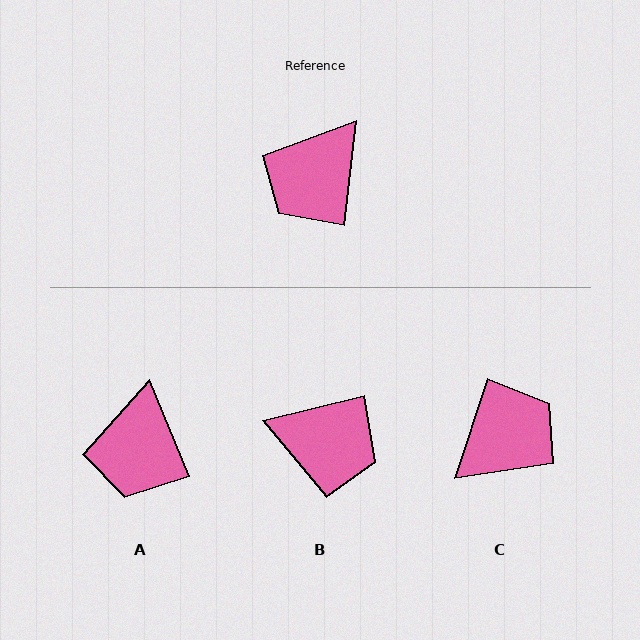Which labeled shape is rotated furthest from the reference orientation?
C, about 168 degrees away.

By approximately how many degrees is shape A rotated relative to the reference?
Approximately 29 degrees counter-clockwise.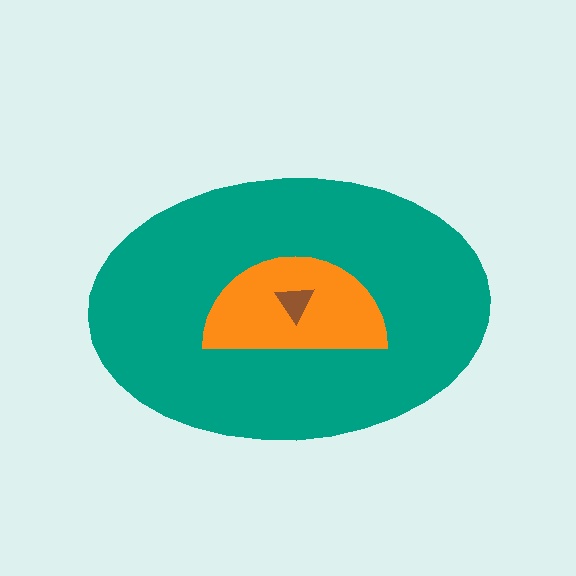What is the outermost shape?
The teal ellipse.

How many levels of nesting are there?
3.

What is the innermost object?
The brown triangle.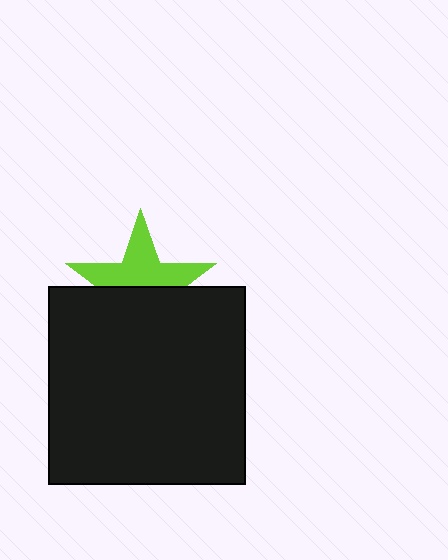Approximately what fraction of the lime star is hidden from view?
Roughly 49% of the lime star is hidden behind the black square.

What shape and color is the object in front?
The object in front is a black square.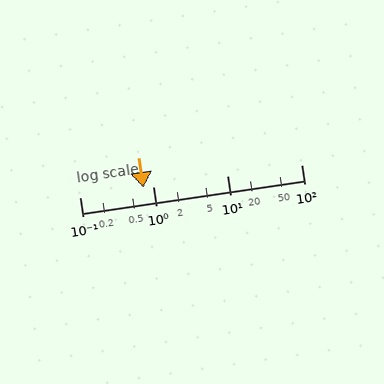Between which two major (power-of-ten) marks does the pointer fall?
The pointer is between 0.1 and 1.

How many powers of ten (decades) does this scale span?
The scale spans 3 decades, from 0.1 to 100.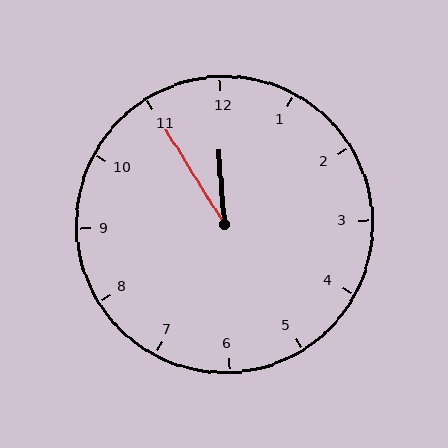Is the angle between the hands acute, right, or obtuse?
It is acute.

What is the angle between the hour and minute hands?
Approximately 28 degrees.